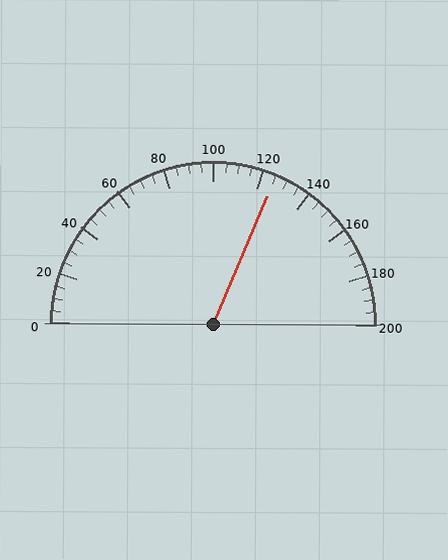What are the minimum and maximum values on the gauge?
The gauge ranges from 0 to 200.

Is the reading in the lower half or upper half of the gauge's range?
The reading is in the upper half of the range (0 to 200).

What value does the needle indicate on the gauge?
The needle indicates approximately 125.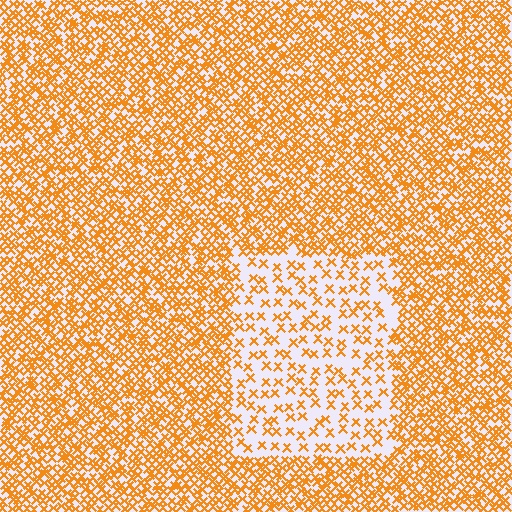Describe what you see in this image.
The image contains small orange elements arranged at two different densities. A rectangle-shaped region is visible where the elements are less densely packed than the surrounding area.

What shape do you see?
I see a rectangle.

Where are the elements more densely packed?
The elements are more densely packed outside the rectangle boundary.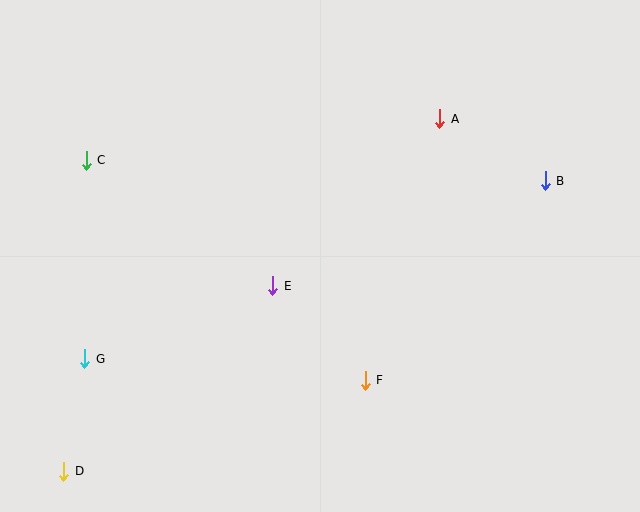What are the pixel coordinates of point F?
Point F is at (365, 380).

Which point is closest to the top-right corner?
Point B is closest to the top-right corner.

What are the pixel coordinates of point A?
Point A is at (440, 119).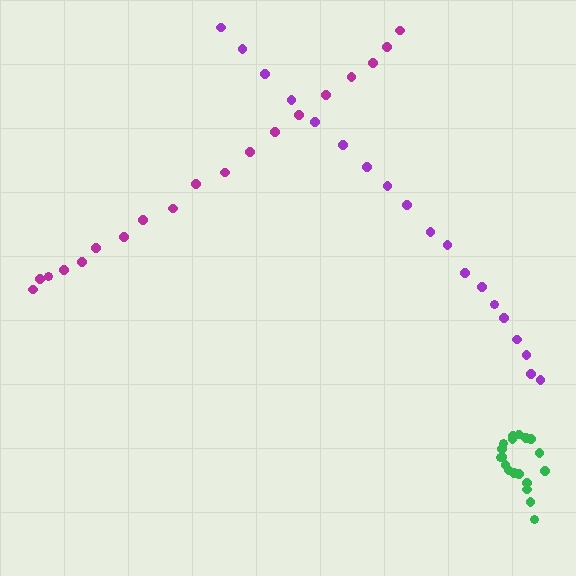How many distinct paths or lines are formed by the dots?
There are 3 distinct paths.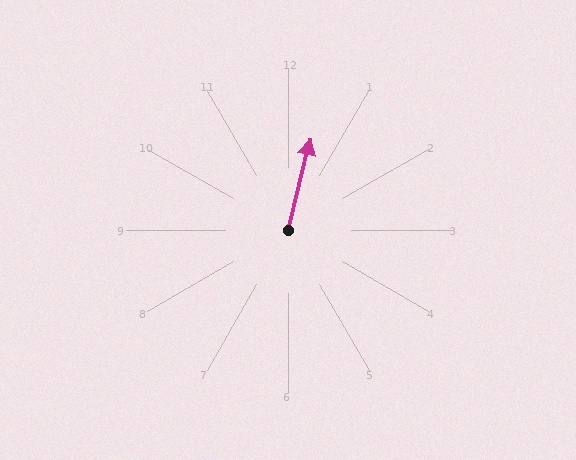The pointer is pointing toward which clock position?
Roughly 12 o'clock.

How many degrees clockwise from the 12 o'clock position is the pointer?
Approximately 14 degrees.